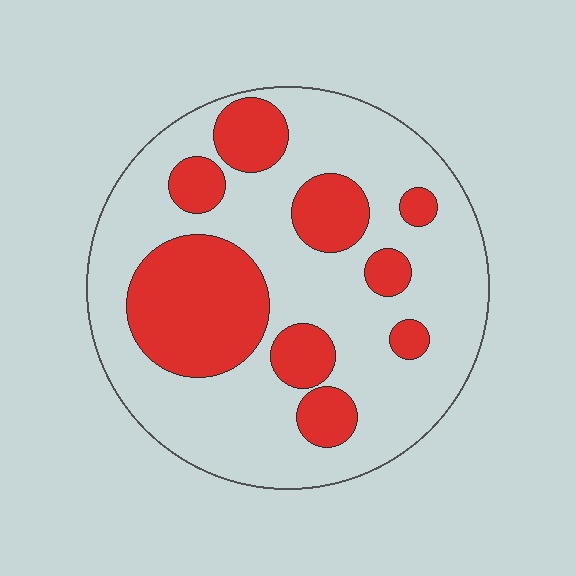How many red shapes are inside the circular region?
9.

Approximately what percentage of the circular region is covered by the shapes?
Approximately 30%.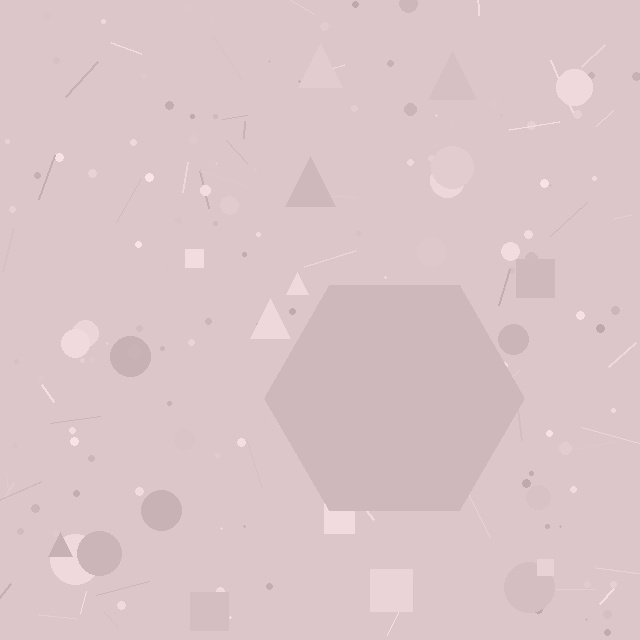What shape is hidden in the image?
A hexagon is hidden in the image.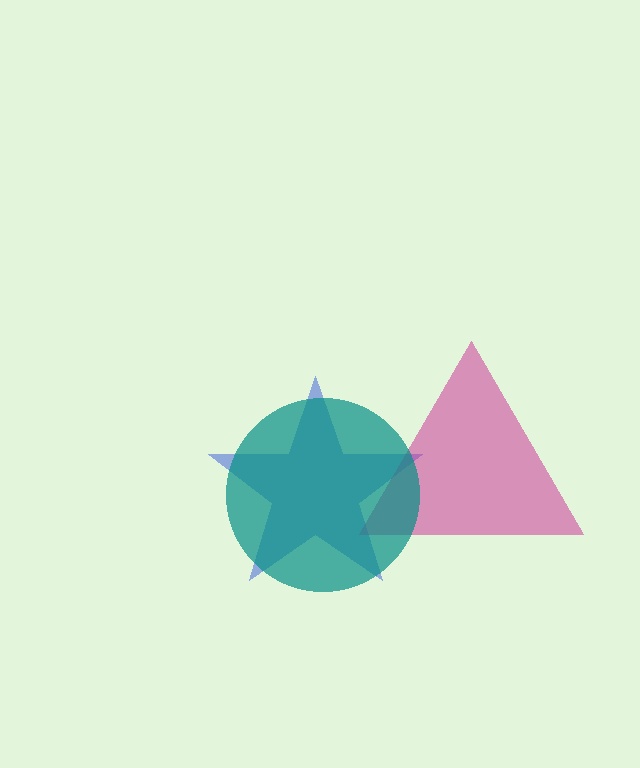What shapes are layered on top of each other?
The layered shapes are: a blue star, a magenta triangle, a teal circle.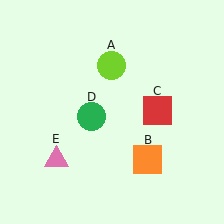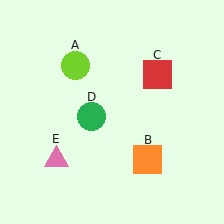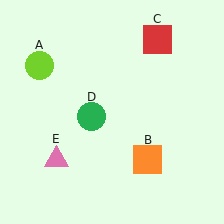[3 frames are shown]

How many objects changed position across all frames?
2 objects changed position: lime circle (object A), red square (object C).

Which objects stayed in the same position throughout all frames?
Orange square (object B) and green circle (object D) and pink triangle (object E) remained stationary.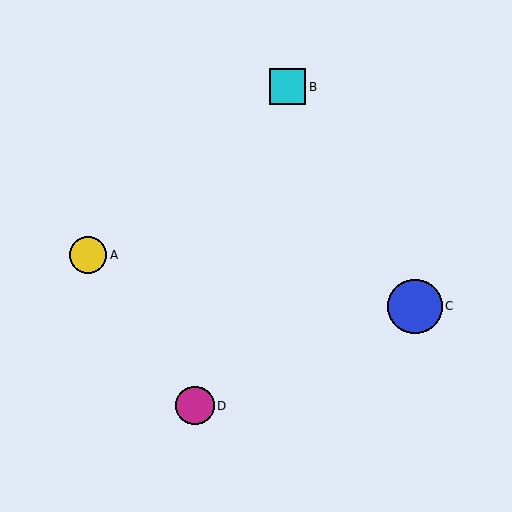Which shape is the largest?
The blue circle (labeled C) is the largest.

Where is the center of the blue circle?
The center of the blue circle is at (415, 306).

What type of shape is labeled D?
Shape D is a magenta circle.